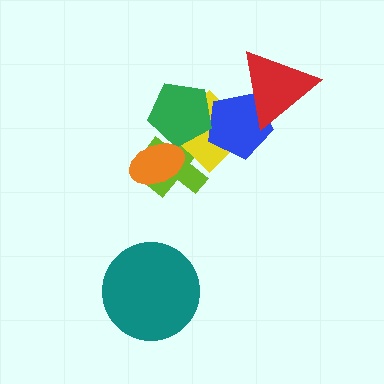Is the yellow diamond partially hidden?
Yes, it is partially covered by another shape.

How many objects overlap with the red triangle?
1 object overlaps with the red triangle.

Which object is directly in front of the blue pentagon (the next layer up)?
The green pentagon is directly in front of the blue pentagon.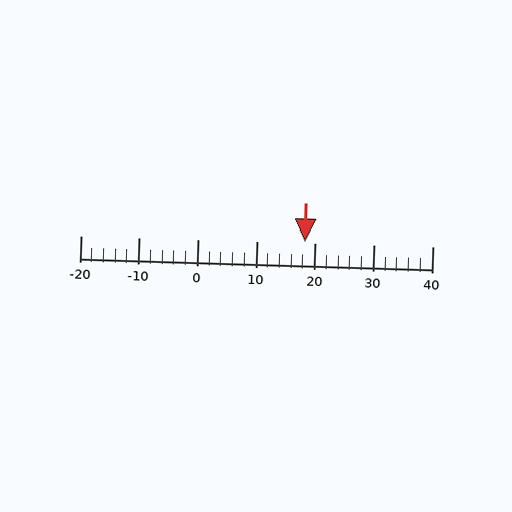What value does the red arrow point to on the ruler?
The red arrow points to approximately 18.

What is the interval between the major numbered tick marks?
The major tick marks are spaced 10 units apart.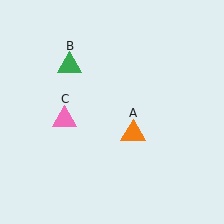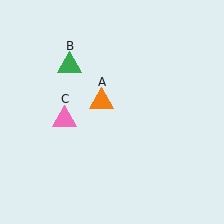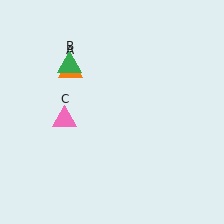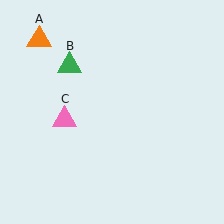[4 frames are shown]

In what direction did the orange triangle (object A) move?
The orange triangle (object A) moved up and to the left.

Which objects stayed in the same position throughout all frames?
Green triangle (object B) and pink triangle (object C) remained stationary.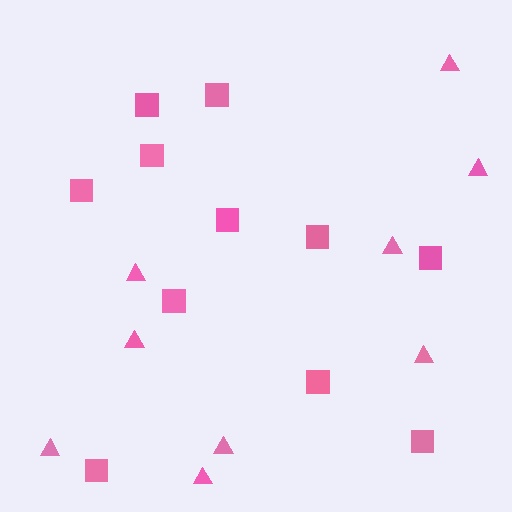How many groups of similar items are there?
There are 2 groups: one group of squares (11) and one group of triangles (9).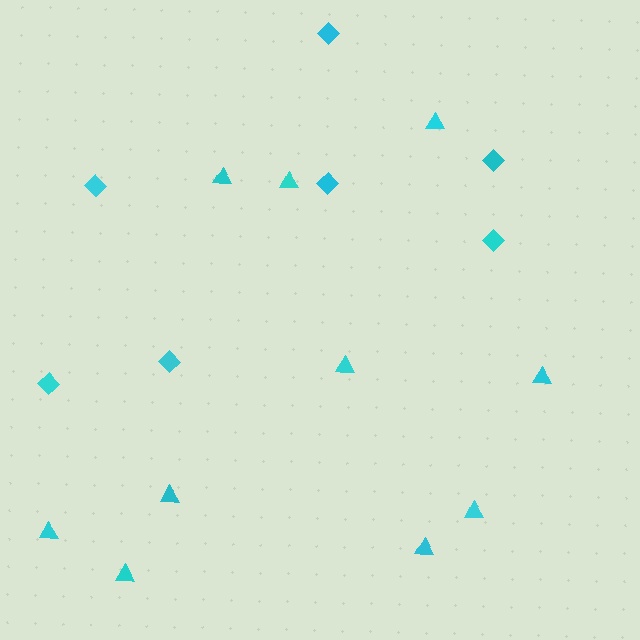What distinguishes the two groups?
There are 2 groups: one group of triangles (10) and one group of diamonds (7).